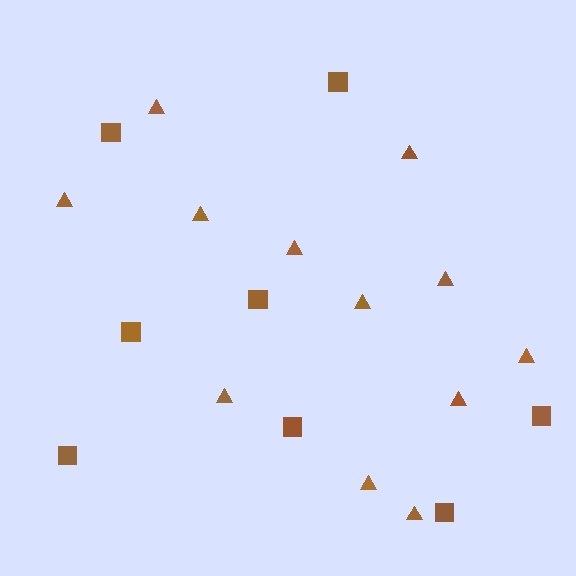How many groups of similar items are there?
There are 2 groups: one group of squares (8) and one group of triangles (12).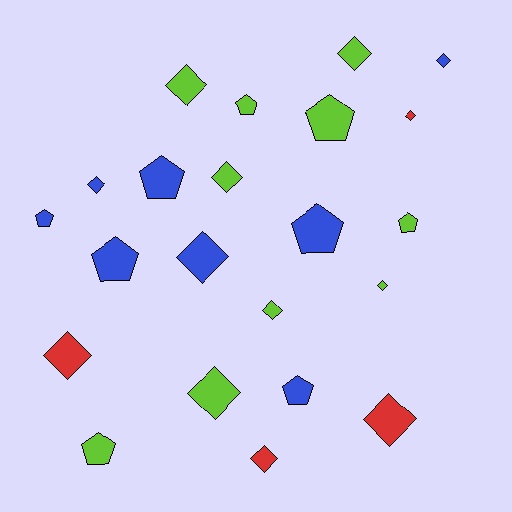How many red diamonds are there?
There are 4 red diamonds.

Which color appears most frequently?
Lime, with 10 objects.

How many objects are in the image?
There are 22 objects.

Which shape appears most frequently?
Diamond, with 13 objects.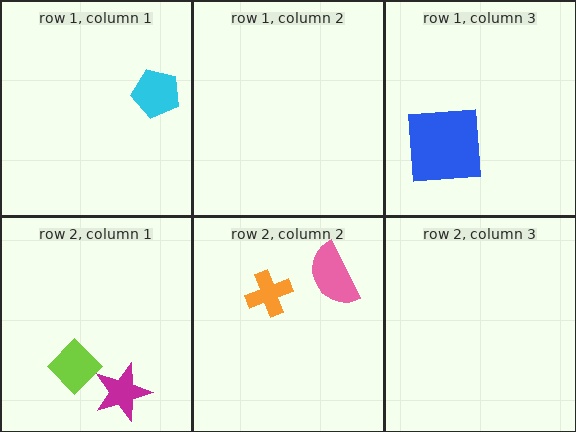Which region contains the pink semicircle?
The row 2, column 2 region.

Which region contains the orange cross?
The row 2, column 2 region.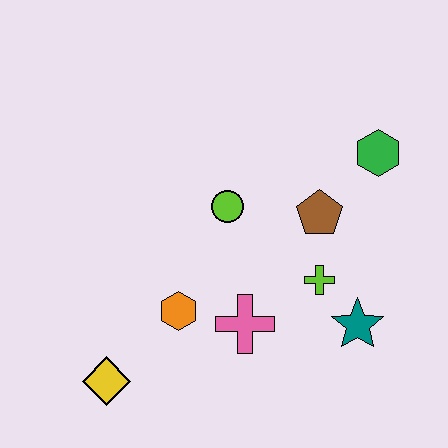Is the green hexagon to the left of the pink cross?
No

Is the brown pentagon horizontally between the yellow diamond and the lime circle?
No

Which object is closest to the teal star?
The lime cross is closest to the teal star.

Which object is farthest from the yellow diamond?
The green hexagon is farthest from the yellow diamond.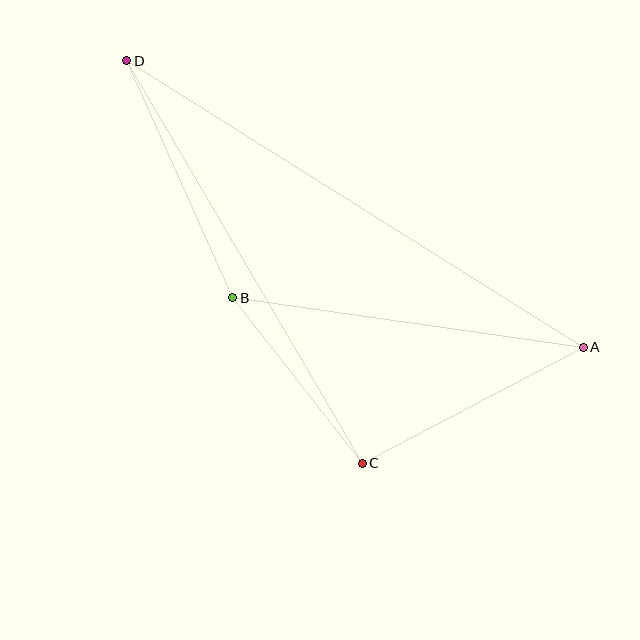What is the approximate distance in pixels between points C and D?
The distance between C and D is approximately 466 pixels.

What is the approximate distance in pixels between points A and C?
The distance between A and C is approximately 250 pixels.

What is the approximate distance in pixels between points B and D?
The distance between B and D is approximately 260 pixels.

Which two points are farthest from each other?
Points A and D are farthest from each other.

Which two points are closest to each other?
Points B and C are closest to each other.